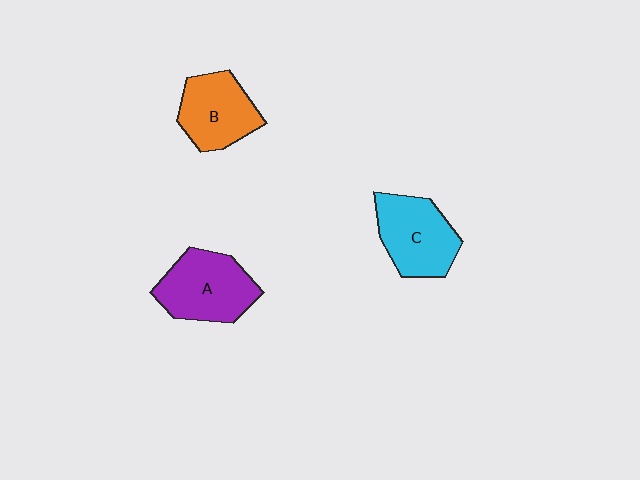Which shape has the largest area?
Shape A (purple).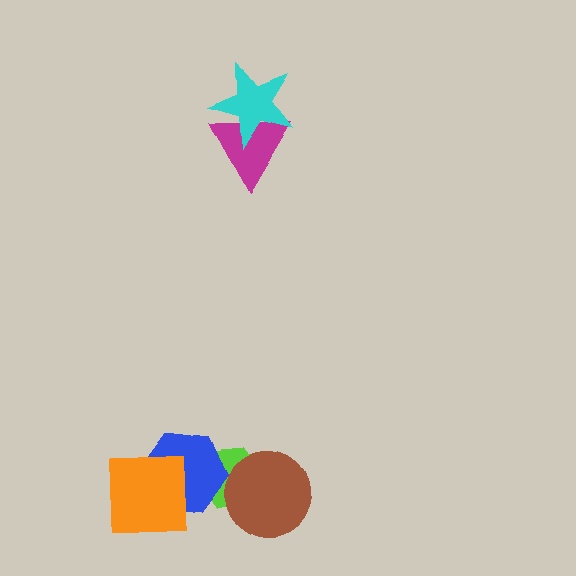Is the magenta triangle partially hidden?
Yes, it is partially covered by another shape.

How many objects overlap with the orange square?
1 object overlaps with the orange square.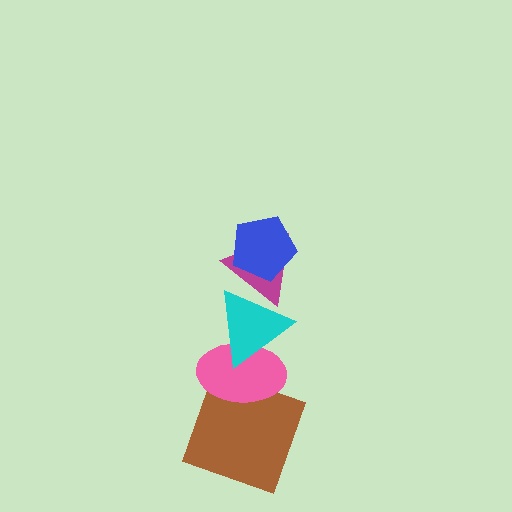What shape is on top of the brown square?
The pink ellipse is on top of the brown square.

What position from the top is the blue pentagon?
The blue pentagon is 1st from the top.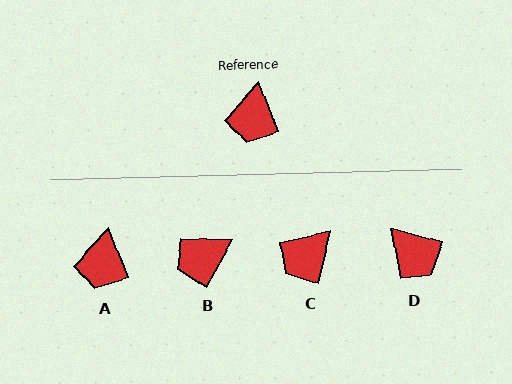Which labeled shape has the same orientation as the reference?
A.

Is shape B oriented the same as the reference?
No, it is off by about 50 degrees.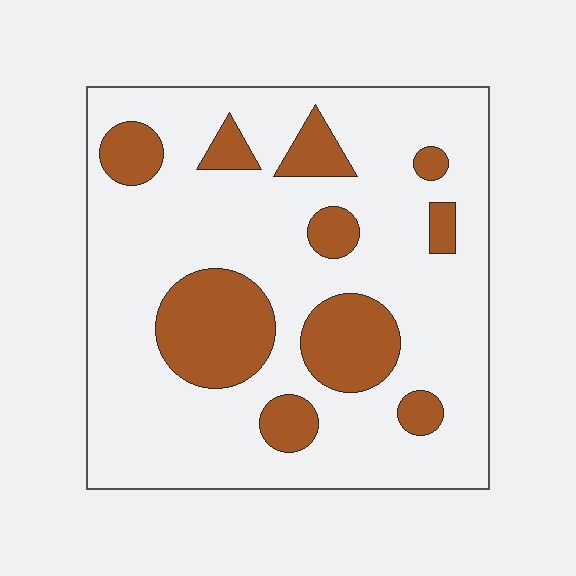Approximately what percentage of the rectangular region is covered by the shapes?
Approximately 25%.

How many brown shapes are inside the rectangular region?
10.